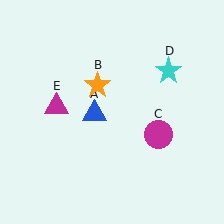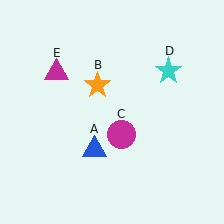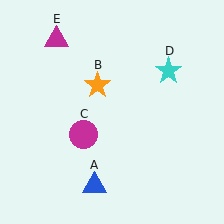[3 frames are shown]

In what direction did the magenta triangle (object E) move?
The magenta triangle (object E) moved up.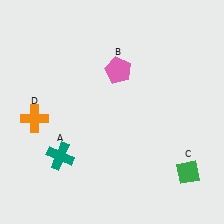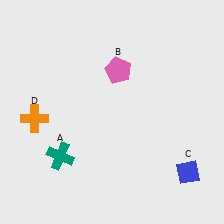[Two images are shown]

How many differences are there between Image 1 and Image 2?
There is 1 difference between the two images.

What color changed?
The diamond (C) changed from green in Image 1 to blue in Image 2.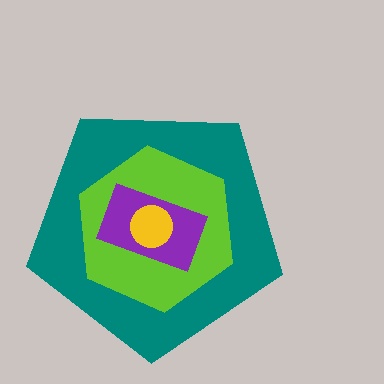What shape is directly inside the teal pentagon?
The lime hexagon.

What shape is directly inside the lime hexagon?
The purple rectangle.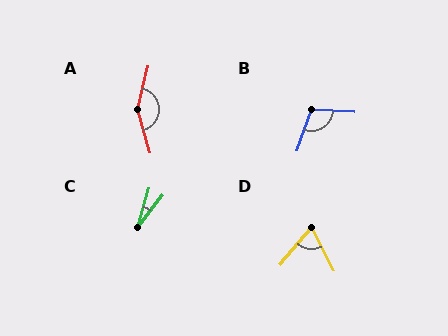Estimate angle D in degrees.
Approximately 67 degrees.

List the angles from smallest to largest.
C (22°), D (67°), B (106°), A (150°).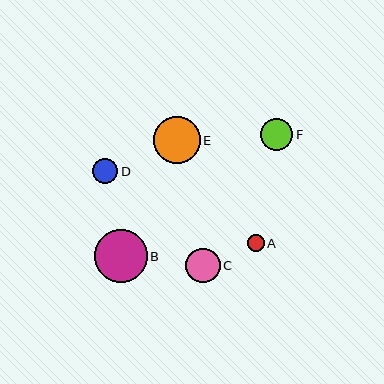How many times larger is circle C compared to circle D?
Circle C is approximately 1.4 times the size of circle D.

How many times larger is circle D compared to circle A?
Circle D is approximately 1.5 times the size of circle A.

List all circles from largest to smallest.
From largest to smallest: B, E, C, F, D, A.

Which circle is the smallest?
Circle A is the smallest with a size of approximately 17 pixels.